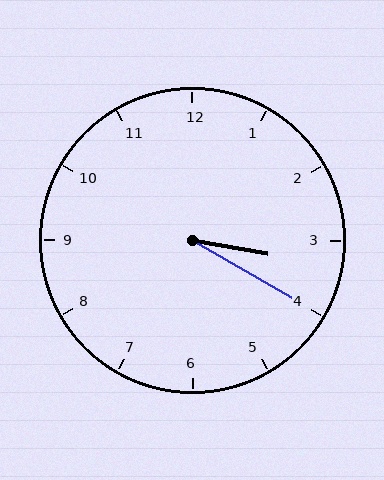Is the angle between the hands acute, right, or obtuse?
It is acute.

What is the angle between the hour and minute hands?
Approximately 20 degrees.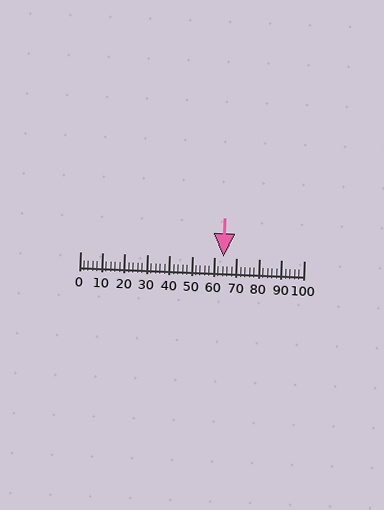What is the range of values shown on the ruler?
The ruler shows values from 0 to 100.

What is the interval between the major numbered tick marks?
The major tick marks are spaced 10 units apart.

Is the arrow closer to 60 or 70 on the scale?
The arrow is closer to 60.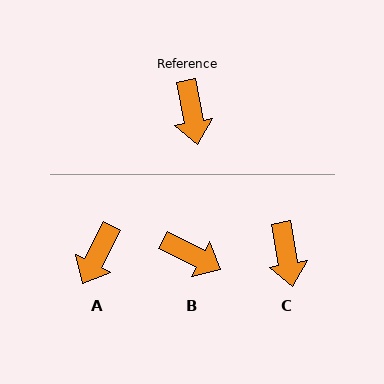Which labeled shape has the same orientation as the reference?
C.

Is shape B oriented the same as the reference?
No, it is off by about 53 degrees.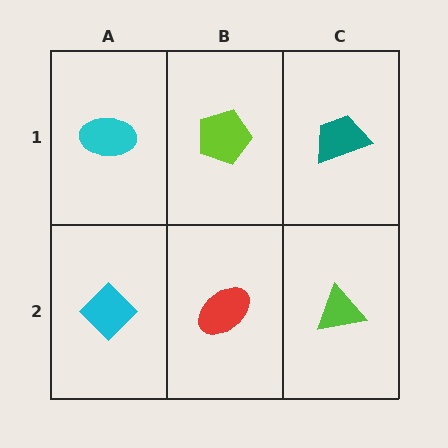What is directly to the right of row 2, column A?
A red ellipse.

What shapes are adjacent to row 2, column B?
A lime pentagon (row 1, column B), a cyan diamond (row 2, column A), a lime triangle (row 2, column C).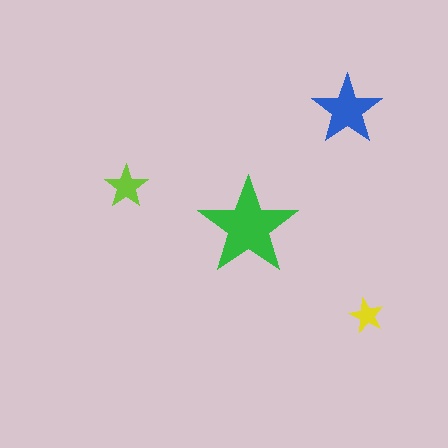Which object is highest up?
The blue star is topmost.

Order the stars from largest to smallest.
the green one, the blue one, the lime one, the yellow one.